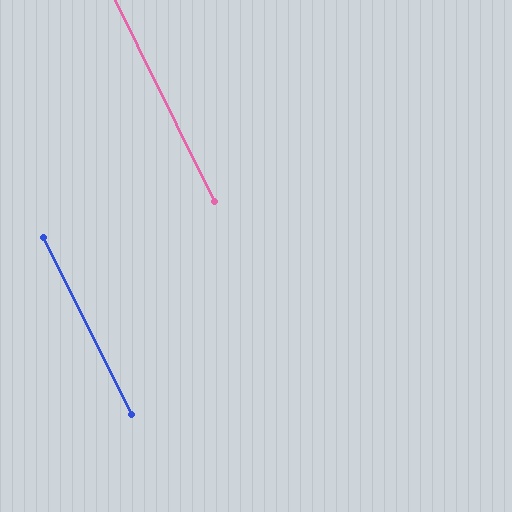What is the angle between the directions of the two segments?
Approximately 0 degrees.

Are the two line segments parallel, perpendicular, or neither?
Parallel — their directions differ by only 0.4°.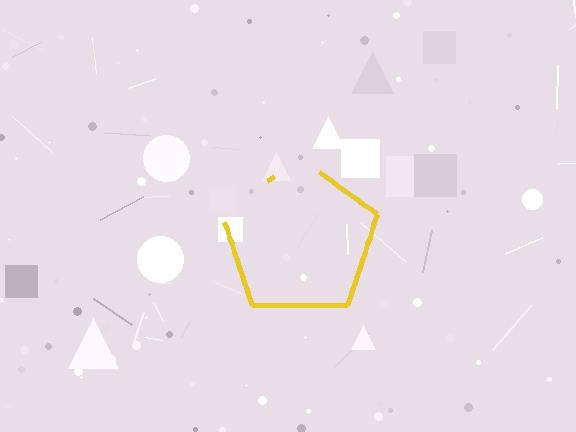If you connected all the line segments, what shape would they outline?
They would outline a pentagon.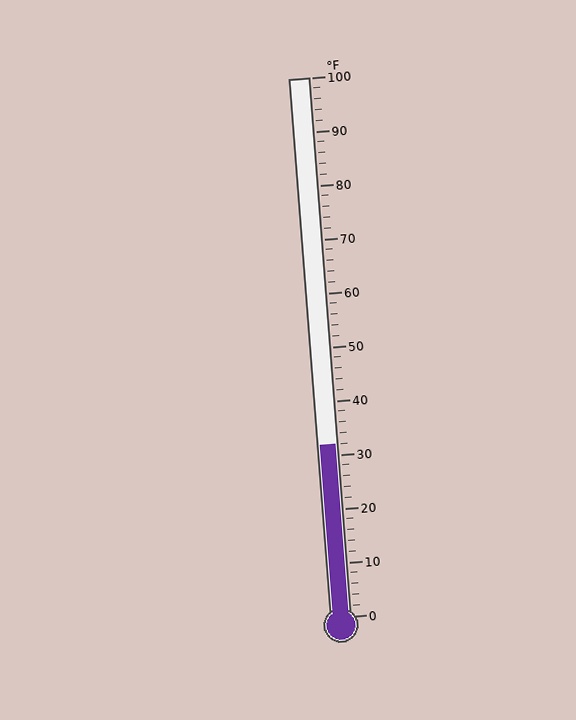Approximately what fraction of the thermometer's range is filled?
The thermometer is filled to approximately 30% of its range.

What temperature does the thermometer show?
The thermometer shows approximately 32°F.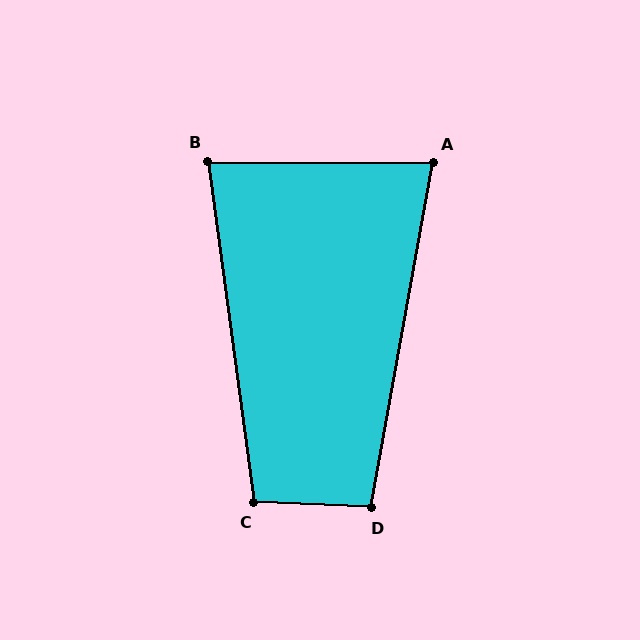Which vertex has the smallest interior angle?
A, at approximately 80 degrees.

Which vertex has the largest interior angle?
C, at approximately 100 degrees.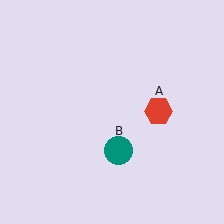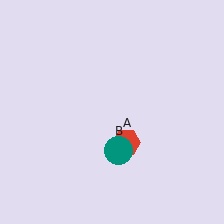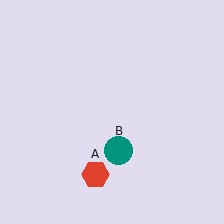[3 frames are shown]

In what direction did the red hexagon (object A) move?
The red hexagon (object A) moved down and to the left.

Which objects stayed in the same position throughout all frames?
Teal circle (object B) remained stationary.